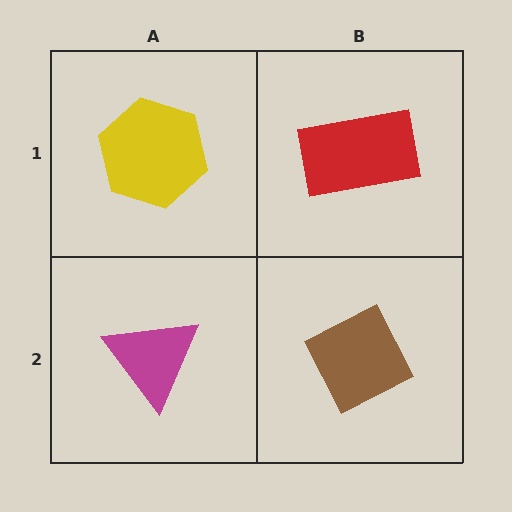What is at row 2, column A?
A magenta triangle.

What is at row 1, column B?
A red rectangle.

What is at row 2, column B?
A brown diamond.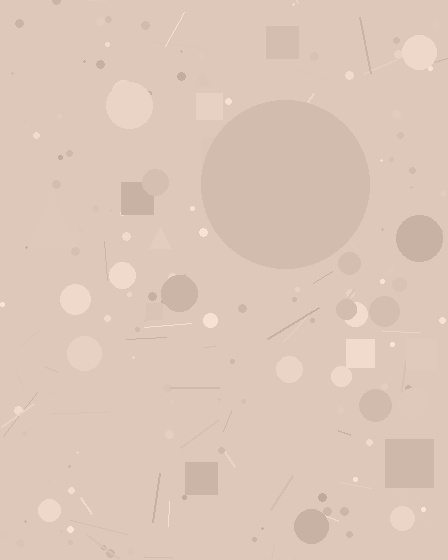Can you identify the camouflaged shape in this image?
The camouflaged shape is a circle.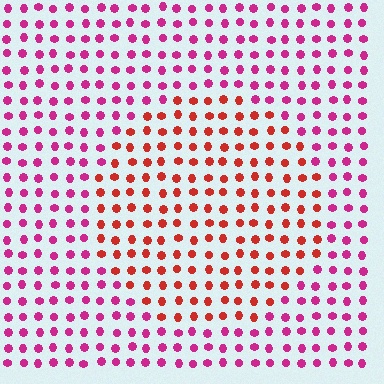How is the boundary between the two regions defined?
The boundary is defined purely by a slight shift in hue (about 40 degrees). Spacing, size, and orientation are identical on both sides.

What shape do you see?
I see a circle.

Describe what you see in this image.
The image is filled with small magenta elements in a uniform arrangement. A circle-shaped region is visible where the elements are tinted to a slightly different hue, forming a subtle color boundary.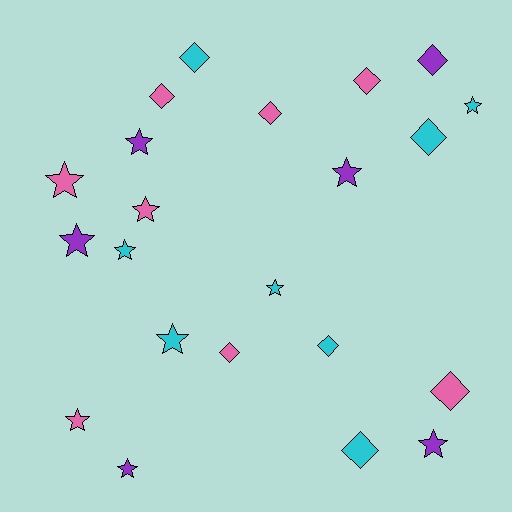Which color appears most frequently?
Pink, with 8 objects.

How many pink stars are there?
There are 3 pink stars.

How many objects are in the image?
There are 22 objects.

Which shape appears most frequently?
Star, with 12 objects.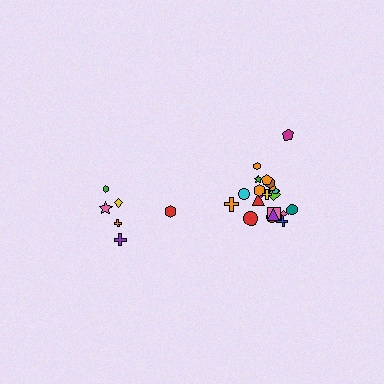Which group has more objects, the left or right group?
The right group.